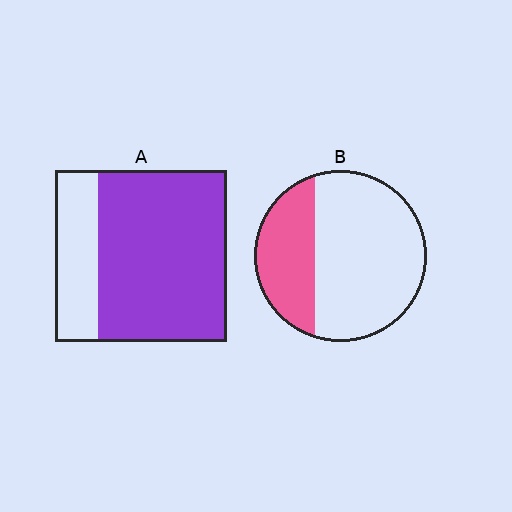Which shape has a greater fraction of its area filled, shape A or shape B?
Shape A.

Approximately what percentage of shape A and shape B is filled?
A is approximately 75% and B is approximately 30%.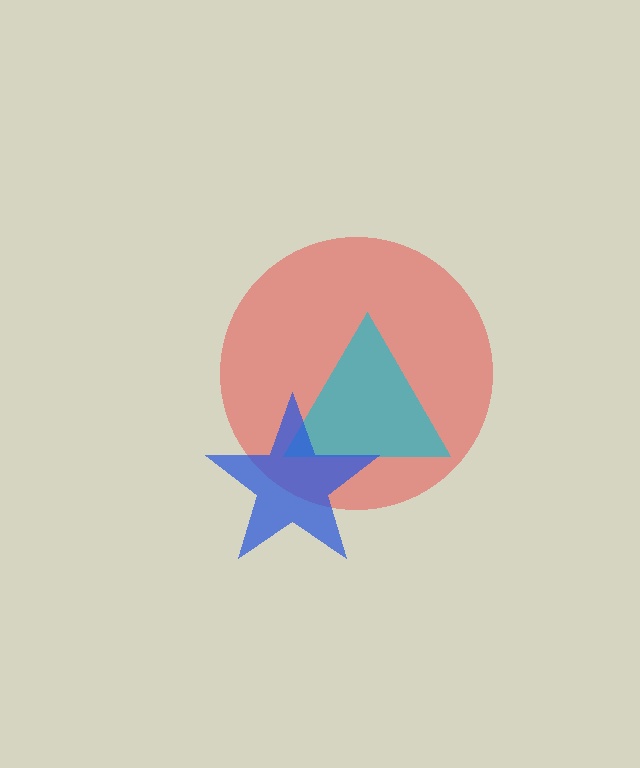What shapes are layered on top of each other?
The layered shapes are: a red circle, a cyan triangle, a blue star.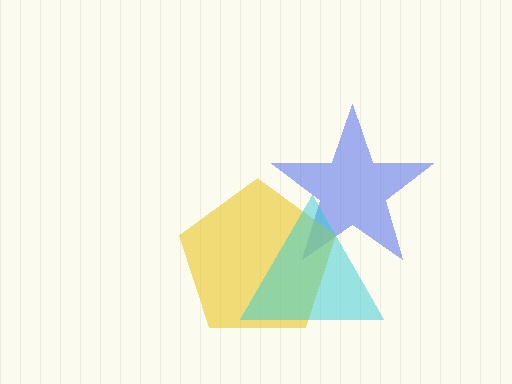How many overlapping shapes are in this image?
There are 3 overlapping shapes in the image.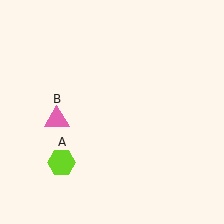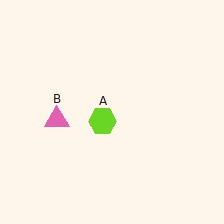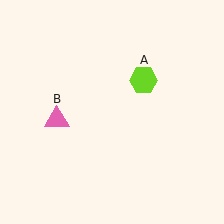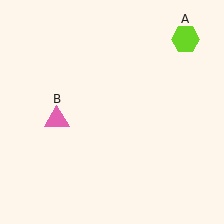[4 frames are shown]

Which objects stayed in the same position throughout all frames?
Pink triangle (object B) remained stationary.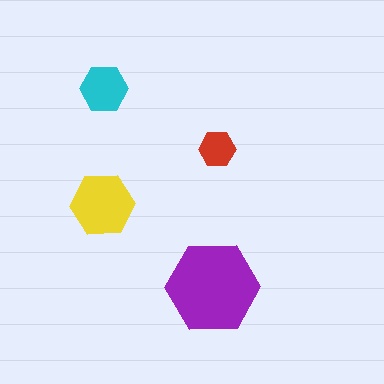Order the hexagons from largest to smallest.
the purple one, the yellow one, the cyan one, the red one.